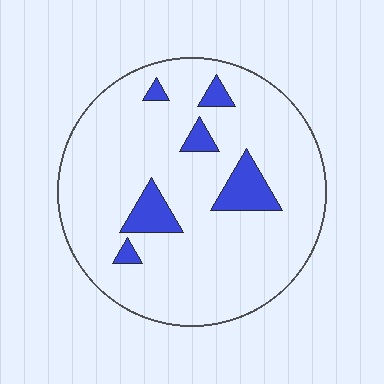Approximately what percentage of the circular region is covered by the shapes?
Approximately 10%.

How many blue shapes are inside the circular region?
6.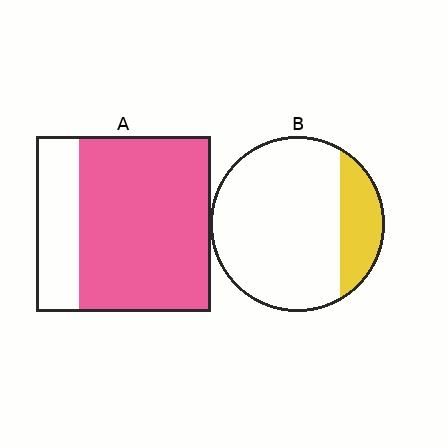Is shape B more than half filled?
No.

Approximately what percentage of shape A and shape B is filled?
A is approximately 75% and B is approximately 20%.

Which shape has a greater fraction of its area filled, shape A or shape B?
Shape A.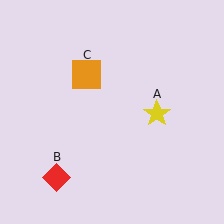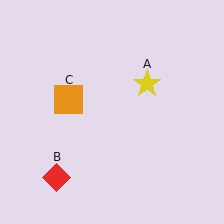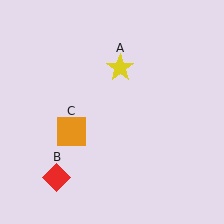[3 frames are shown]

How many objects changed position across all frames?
2 objects changed position: yellow star (object A), orange square (object C).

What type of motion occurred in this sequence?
The yellow star (object A), orange square (object C) rotated counterclockwise around the center of the scene.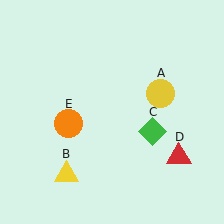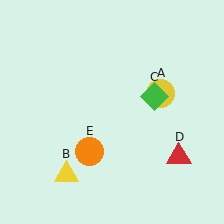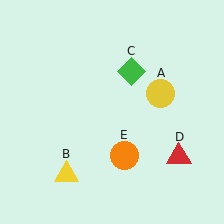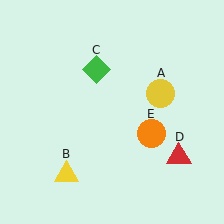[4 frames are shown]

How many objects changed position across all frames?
2 objects changed position: green diamond (object C), orange circle (object E).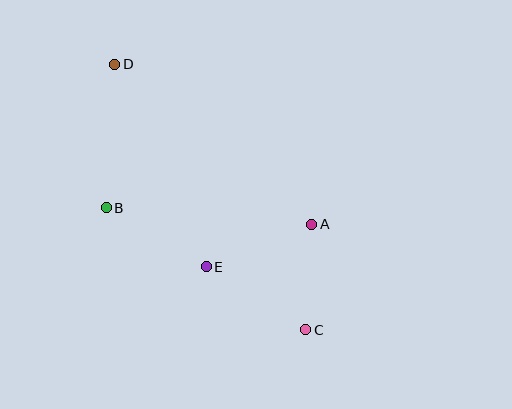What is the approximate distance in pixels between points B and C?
The distance between B and C is approximately 234 pixels.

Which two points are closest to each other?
Points A and C are closest to each other.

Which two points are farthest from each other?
Points C and D are farthest from each other.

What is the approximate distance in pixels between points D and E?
The distance between D and E is approximately 222 pixels.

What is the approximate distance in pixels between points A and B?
The distance between A and B is approximately 206 pixels.